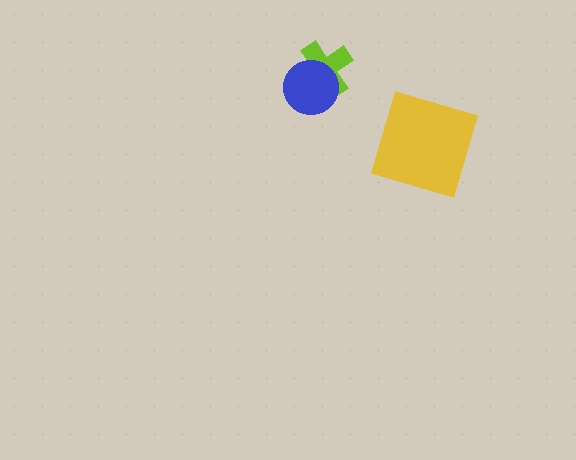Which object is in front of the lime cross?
The blue circle is in front of the lime cross.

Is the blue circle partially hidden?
No, no other shape covers it.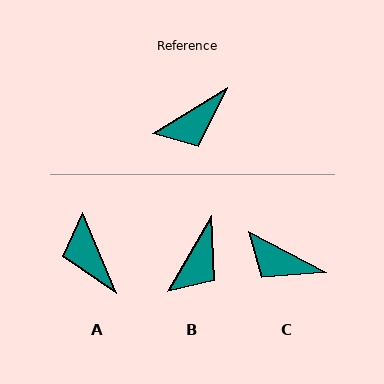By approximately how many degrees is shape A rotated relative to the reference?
Approximately 98 degrees clockwise.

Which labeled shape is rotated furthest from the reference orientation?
A, about 98 degrees away.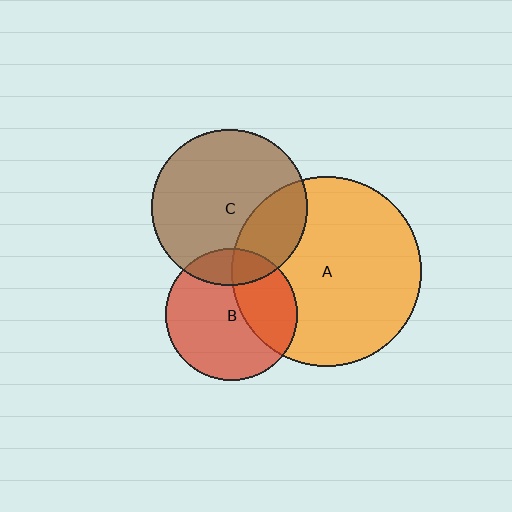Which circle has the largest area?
Circle A (orange).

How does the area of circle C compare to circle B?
Approximately 1.4 times.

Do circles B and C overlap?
Yes.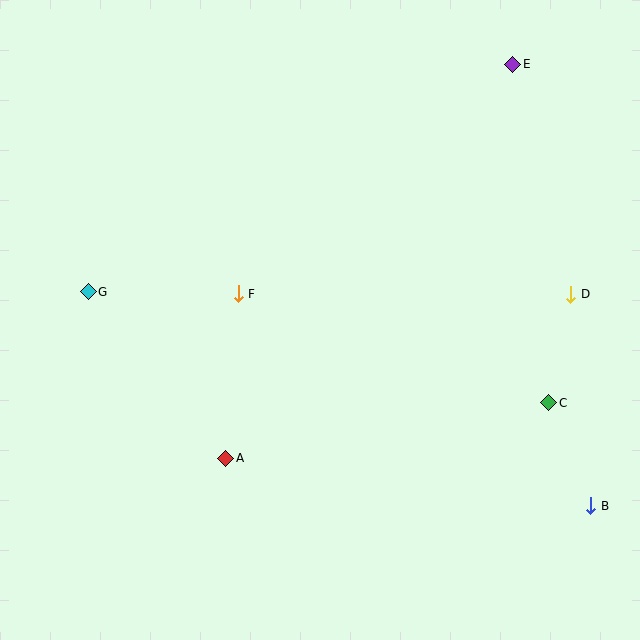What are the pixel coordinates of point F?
Point F is at (238, 294).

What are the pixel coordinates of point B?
Point B is at (591, 506).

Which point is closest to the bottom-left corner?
Point A is closest to the bottom-left corner.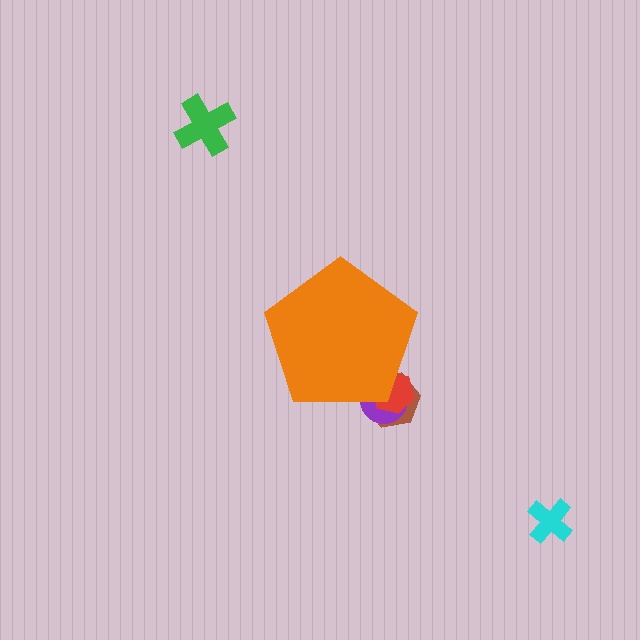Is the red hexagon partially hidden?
Yes, the red hexagon is partially hidden behind the orange pentagon.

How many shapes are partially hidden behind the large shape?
3 shapes are partially hidden.